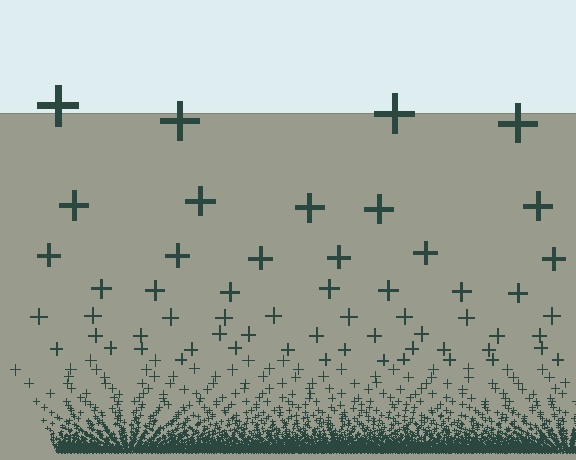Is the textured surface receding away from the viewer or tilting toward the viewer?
The surface appears to tilt toward the viewer. Texture elements get larger and sparser toward the top.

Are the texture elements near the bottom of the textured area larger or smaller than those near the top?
Smaller. The gradient is inverted — elements near the bottom are smaller and denser.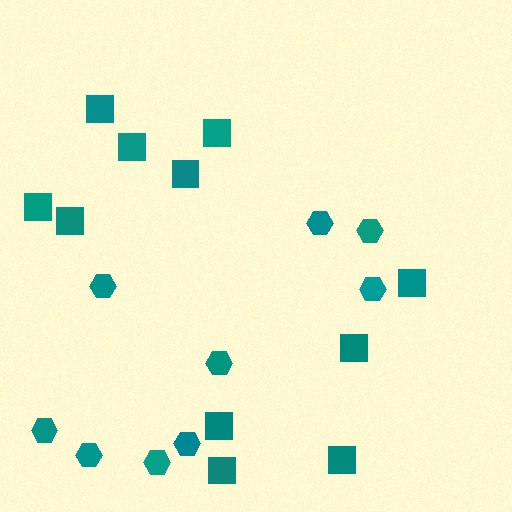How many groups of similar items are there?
There are 2 groups: one group of squares (11) and one group of hexagons (9).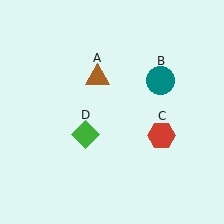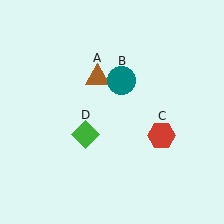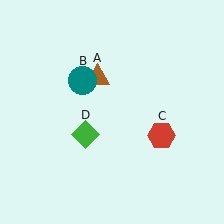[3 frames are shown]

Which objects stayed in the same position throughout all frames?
Brown triangle (object A) and red hexagon (object C) and green diamond (object D) remained stationary.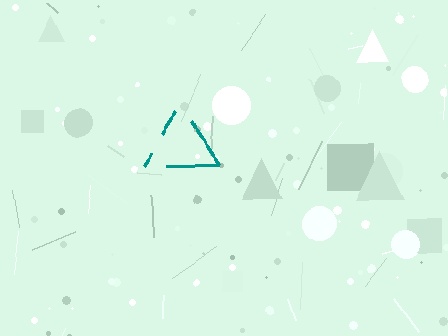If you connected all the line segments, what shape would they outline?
They would outline a triangle.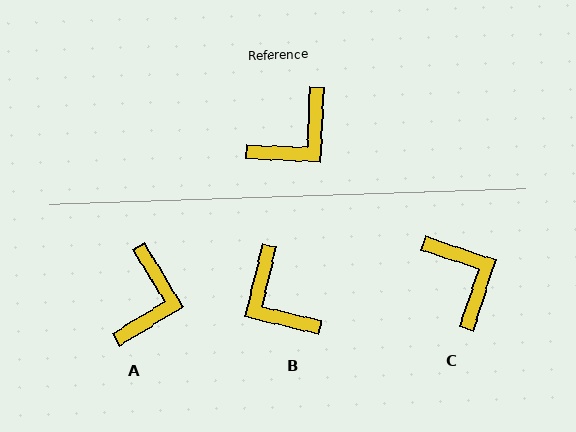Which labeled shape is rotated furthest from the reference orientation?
B, about 101 degrees away.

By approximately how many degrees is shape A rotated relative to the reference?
Approximately 33 degrees counter-clockwise.